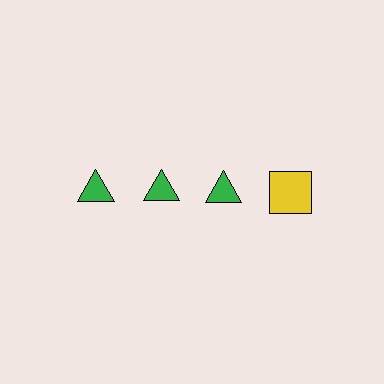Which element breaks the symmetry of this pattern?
The yellow square in the top row, second from right column breaks the symmetry. All other shapes are green triangles.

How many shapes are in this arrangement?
There are 4 shapes arranged in a grid pattern.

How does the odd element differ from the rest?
It differs in both color (yellow instead of green) and shape (square instead of triangle).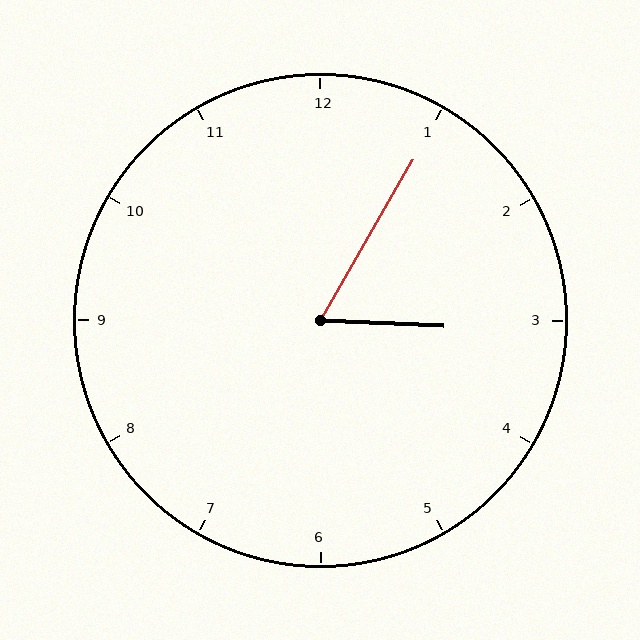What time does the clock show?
3:05.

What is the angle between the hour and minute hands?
Approximately 62 degrees.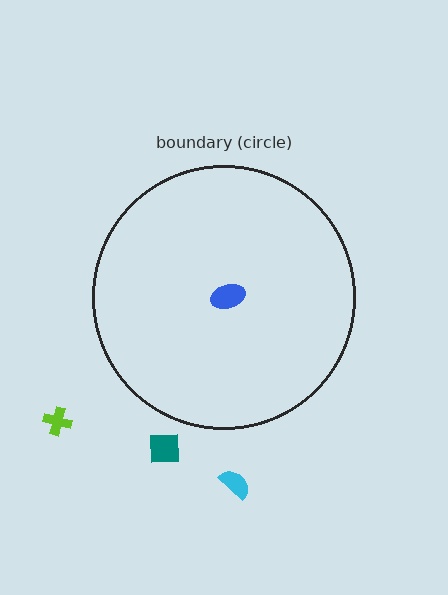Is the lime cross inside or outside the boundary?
Outside.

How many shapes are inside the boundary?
1 inside, 3 outside.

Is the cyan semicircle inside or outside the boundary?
Outside.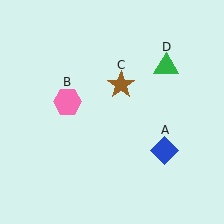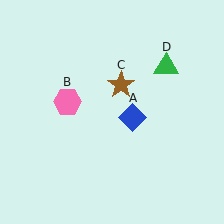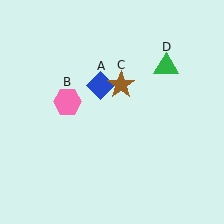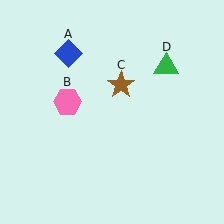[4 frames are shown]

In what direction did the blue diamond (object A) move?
The blue diamond (object A) moved up and to the left.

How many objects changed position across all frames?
1 object changed position: blue diamond (object A).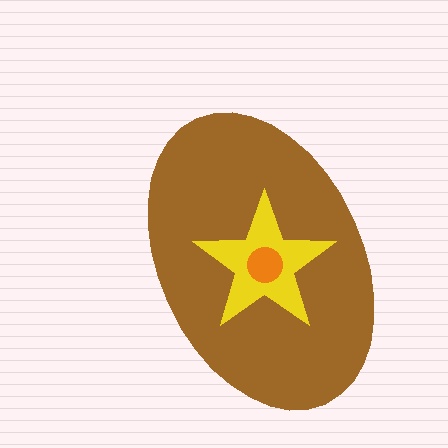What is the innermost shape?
The orange circle.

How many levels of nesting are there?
3.